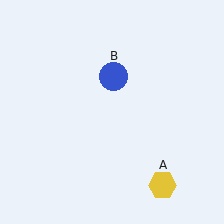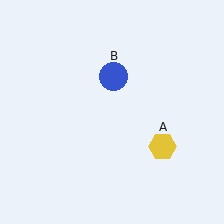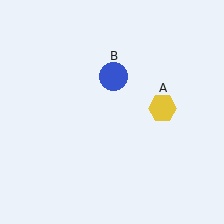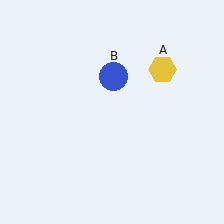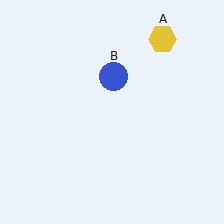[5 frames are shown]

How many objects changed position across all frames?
1 object changed position: yellow hexagon (object A).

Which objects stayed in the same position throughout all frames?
Blue circle (object B) remained stationary.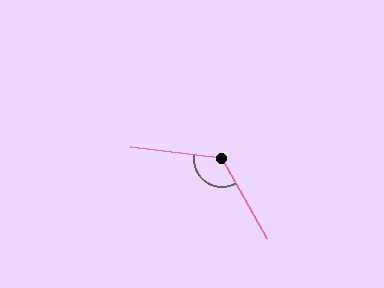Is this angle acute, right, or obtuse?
It is obtuse.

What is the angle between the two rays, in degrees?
Approximately 126 degrees.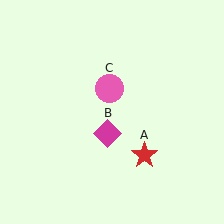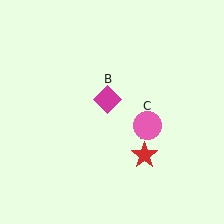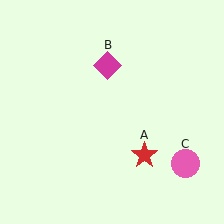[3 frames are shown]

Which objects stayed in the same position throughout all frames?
Red star (object A) remained stationary.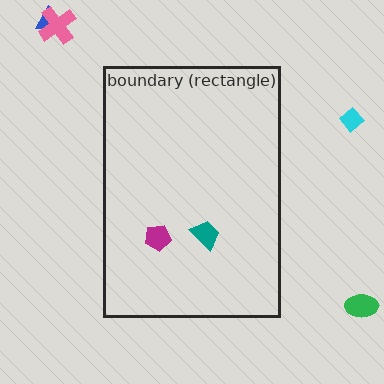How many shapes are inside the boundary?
2 inside, 4 outside.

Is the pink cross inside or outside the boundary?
Outside.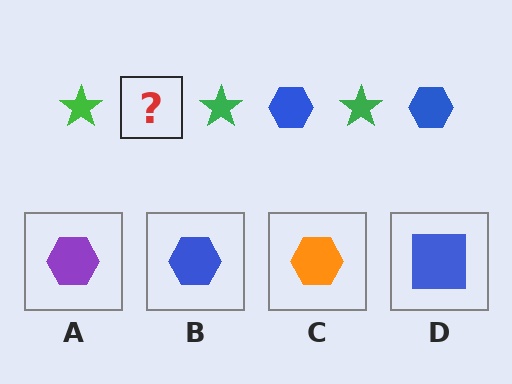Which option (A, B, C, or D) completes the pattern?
B.